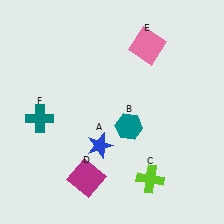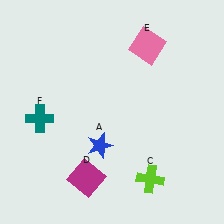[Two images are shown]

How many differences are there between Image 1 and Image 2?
There is 1 difference between the two images.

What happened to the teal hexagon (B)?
The teal hexagon (B) was removed in Image 2. It was in the bottom-right area of Image 1.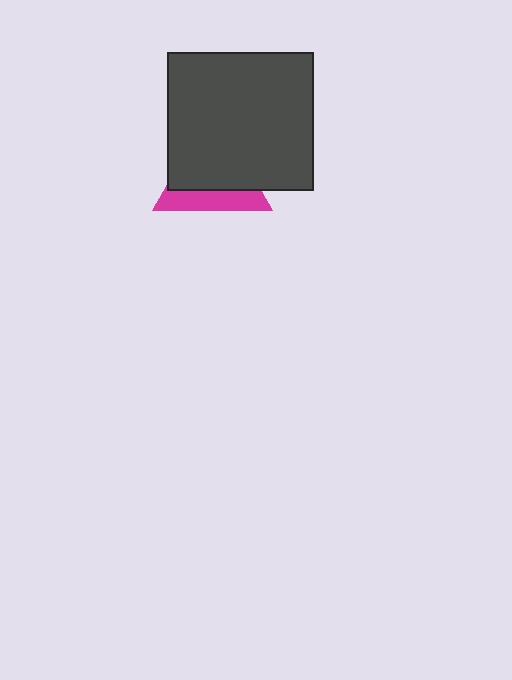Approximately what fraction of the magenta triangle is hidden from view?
Roughly 65% of the magenta triangle is hidden behind the dark gray rectangle.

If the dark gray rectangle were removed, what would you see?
You would see the complete magenta triangle.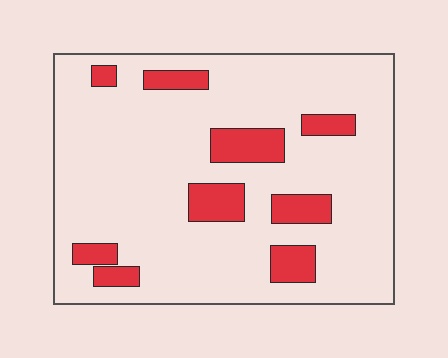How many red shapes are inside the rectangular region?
9.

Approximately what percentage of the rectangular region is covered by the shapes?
Approximately 15%.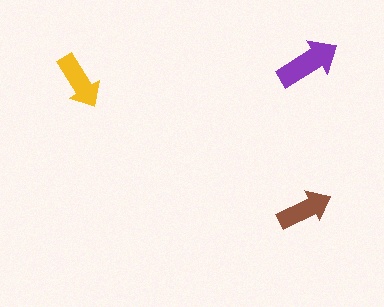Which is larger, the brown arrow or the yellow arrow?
The yellow one.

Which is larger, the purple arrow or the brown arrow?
The purple one.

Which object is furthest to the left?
The yellow arrow is leftmost.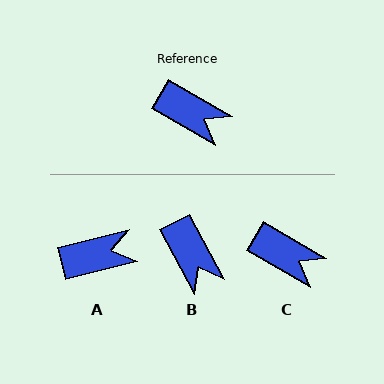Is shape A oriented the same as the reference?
No, it is off by about 44 degrees.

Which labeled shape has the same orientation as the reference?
C.